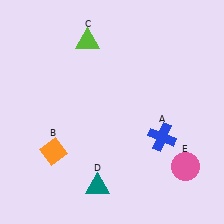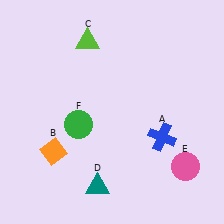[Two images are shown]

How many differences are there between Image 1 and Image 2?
There is 1 difference between the two images.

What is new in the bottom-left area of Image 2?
A green circle (F) was added in the bottom-left area of Image 2.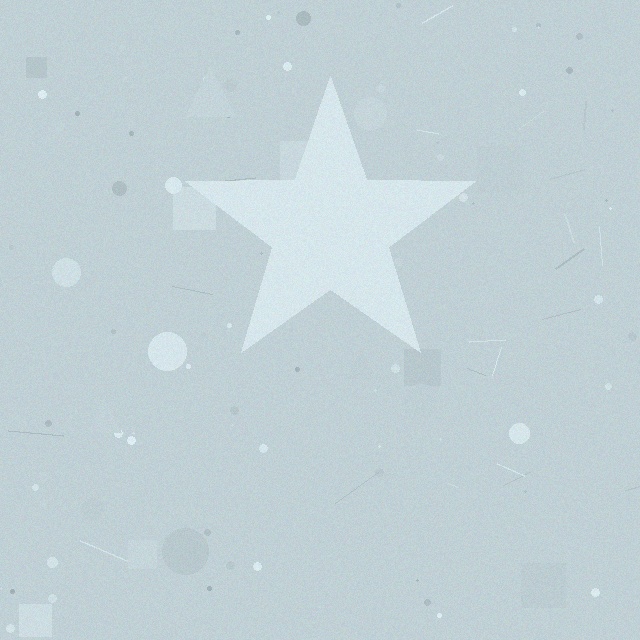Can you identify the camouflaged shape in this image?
The camouflaged shape is a star.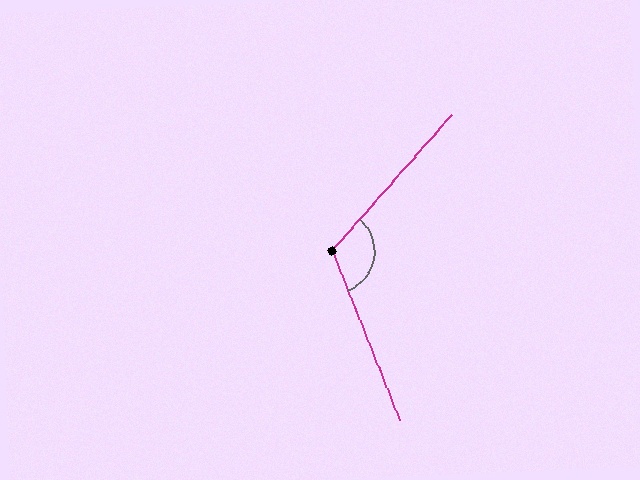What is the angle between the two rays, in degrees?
Approximately 117 degrees.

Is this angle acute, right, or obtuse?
It is obtuse.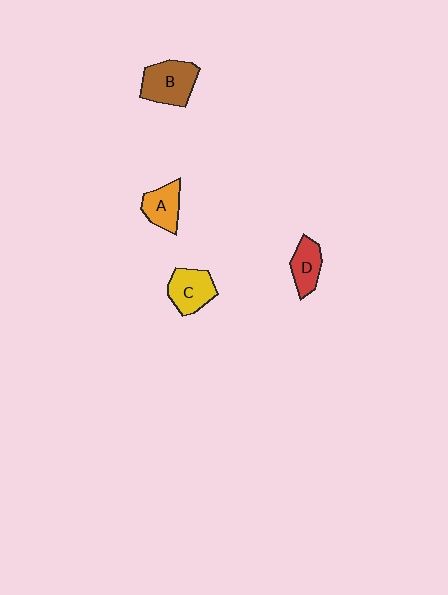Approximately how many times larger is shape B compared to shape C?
Approximately 1.2 times.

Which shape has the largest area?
Shape B (brown).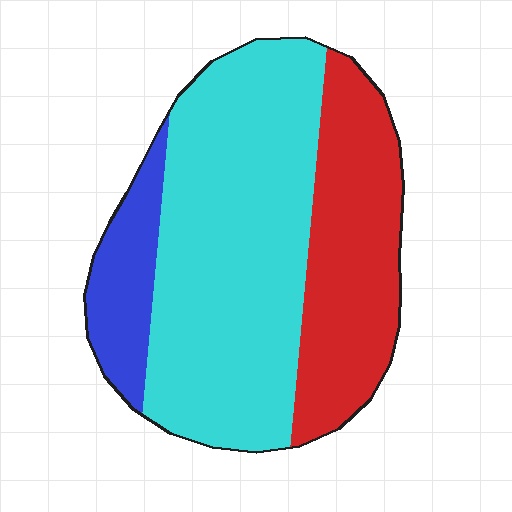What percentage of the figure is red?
Red covers around 30% of the figure.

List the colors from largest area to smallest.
From largest to smallest: cyan, red, blue.